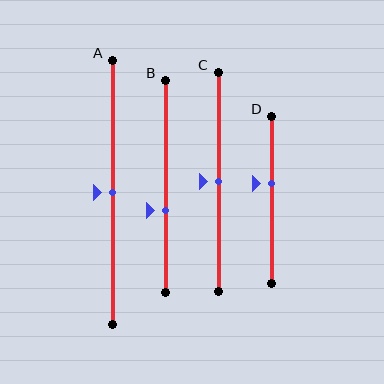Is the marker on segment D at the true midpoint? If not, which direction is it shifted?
No, the marker on segment D is shifted upward by about 10% of the segment length.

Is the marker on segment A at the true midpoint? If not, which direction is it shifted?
Yes, the marker on segment A is at the true midpoint.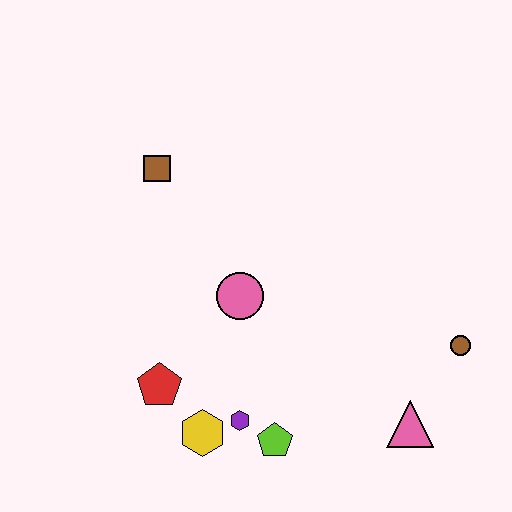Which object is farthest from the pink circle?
The brown circle is farthest from the pink circle.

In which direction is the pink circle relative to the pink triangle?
The pink circle is to the left of the pink triangle.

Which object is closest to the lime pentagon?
The purple hexagon is closest to the lime pentagon.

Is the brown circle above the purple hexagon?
Yes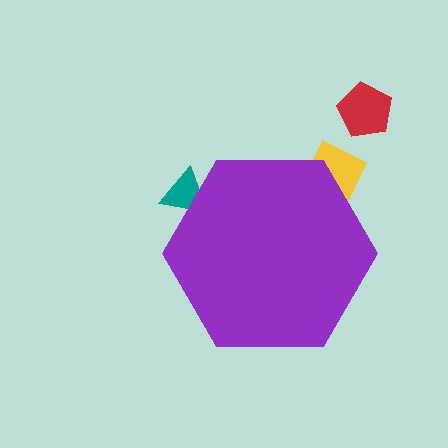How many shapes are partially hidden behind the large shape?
2 shapes are partially hidden.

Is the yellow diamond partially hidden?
Yes, the yellow diamond is partially hidden behind the purple hexagon.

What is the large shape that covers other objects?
A purple hexagon.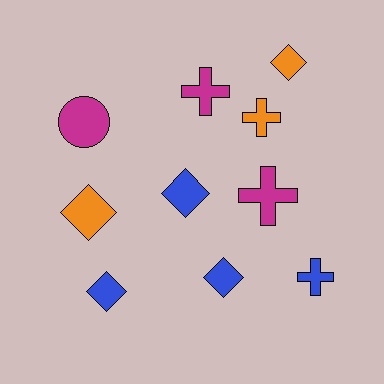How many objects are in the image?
There are 10 objects.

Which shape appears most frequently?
Diamond, with 5 objects.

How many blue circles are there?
There are no blue circles.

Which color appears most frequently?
Blue, with 4 objects.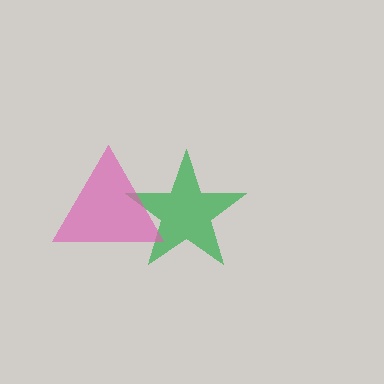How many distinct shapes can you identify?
There are 2 distinct shapes: a green star, a pink triangle.